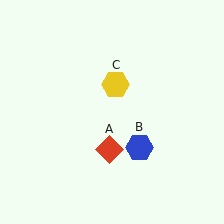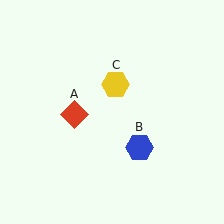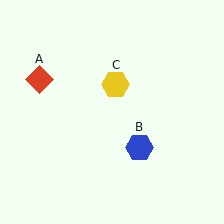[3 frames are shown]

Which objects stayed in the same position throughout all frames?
Blue hexagon (object B) and yellow hexagon (object C) remained stationary.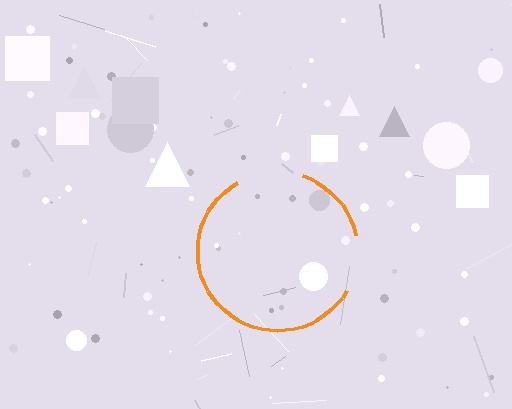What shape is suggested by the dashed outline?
The dashed outline suggests a circle.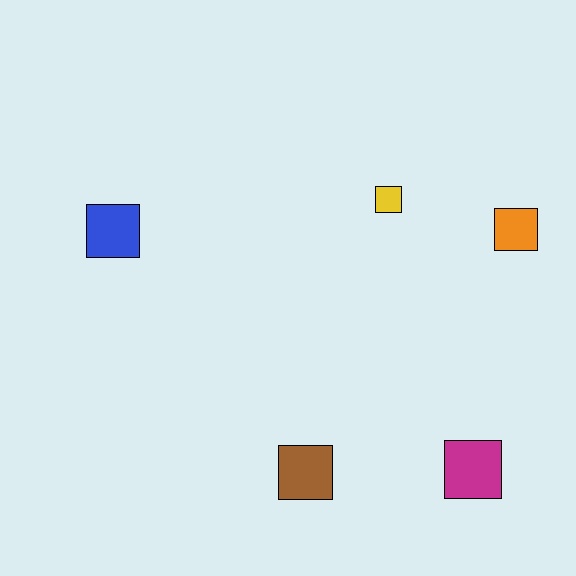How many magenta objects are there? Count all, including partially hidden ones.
There is 1 magenta object.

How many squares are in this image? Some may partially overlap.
There are 5 squares.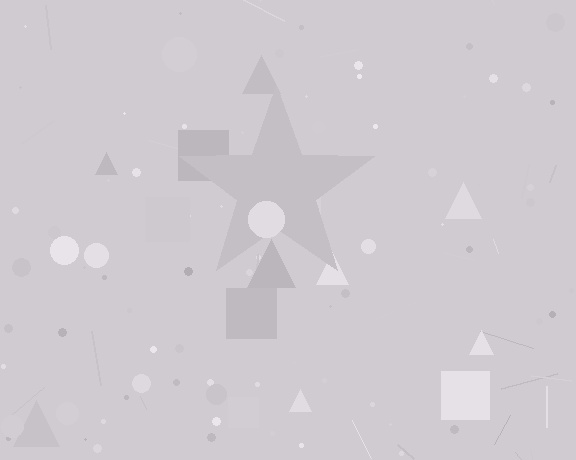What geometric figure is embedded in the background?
A star is embedded in the background.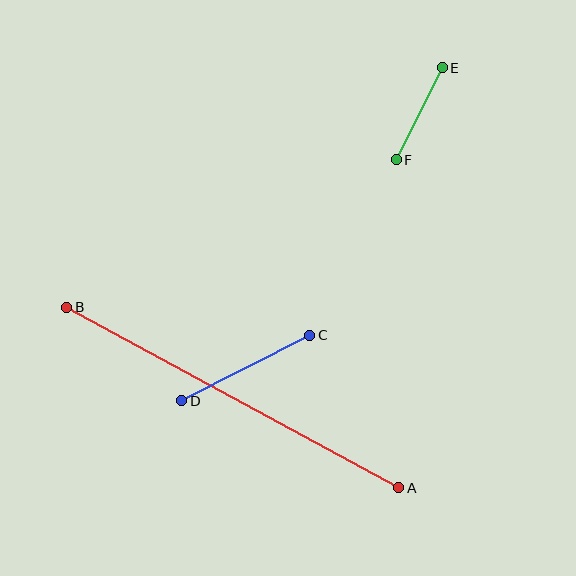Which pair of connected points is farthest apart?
Points A and B are farthest apart.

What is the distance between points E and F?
The distance is approximately 103 pixels.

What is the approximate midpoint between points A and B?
The midpoint is at approximately (233, 397) pixels.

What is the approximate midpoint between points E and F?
The midpoint is at approximately (419, 114) pixels.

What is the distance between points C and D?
The distance is approximately 144 pixels.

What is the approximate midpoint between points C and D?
The midpoint is at approximately (246, 368) pixels.